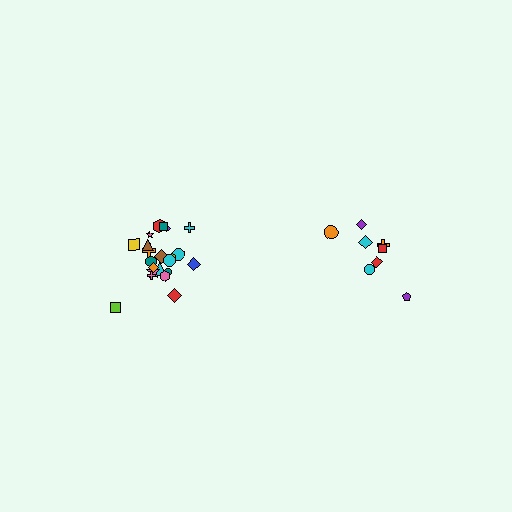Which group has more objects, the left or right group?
The left group.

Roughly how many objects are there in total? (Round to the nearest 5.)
Roughly 30 objects in total.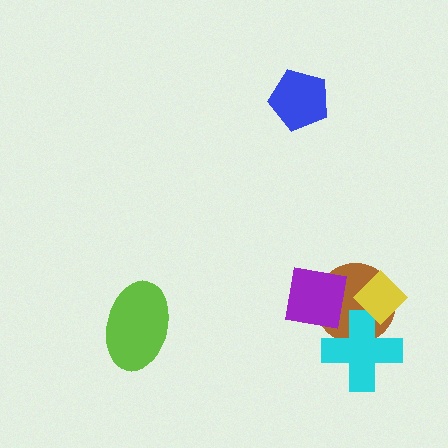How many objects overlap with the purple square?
2 objects overlap with the purple square.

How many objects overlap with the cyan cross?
3 objects overlap with the cyan cross.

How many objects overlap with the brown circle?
3 objects overlap with the brown circle.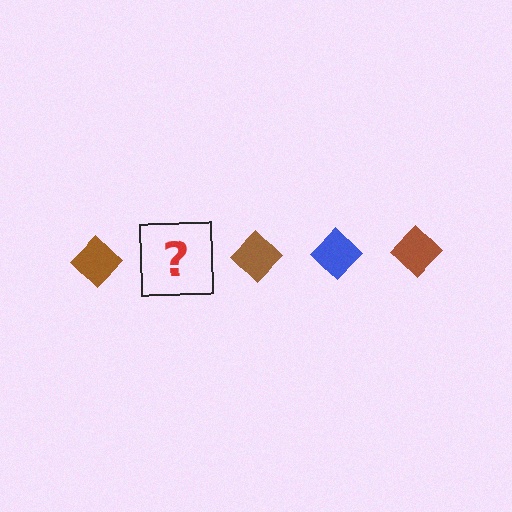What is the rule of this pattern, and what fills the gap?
The rule is that the pattern cycles through brown, blue diamonds. The gap should be filled with a blue diamond.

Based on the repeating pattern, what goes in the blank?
The blank should be a blue diamond.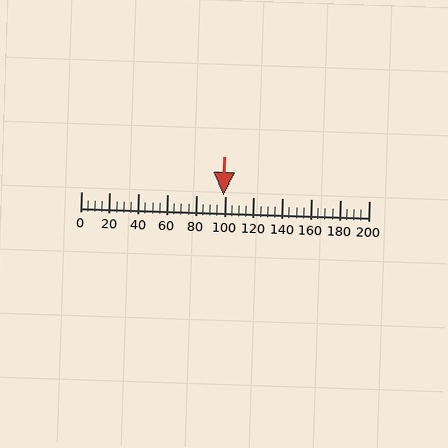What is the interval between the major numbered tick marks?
The major tick marks are spaced 20 units apart.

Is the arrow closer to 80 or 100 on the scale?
The arrow is closer to 100.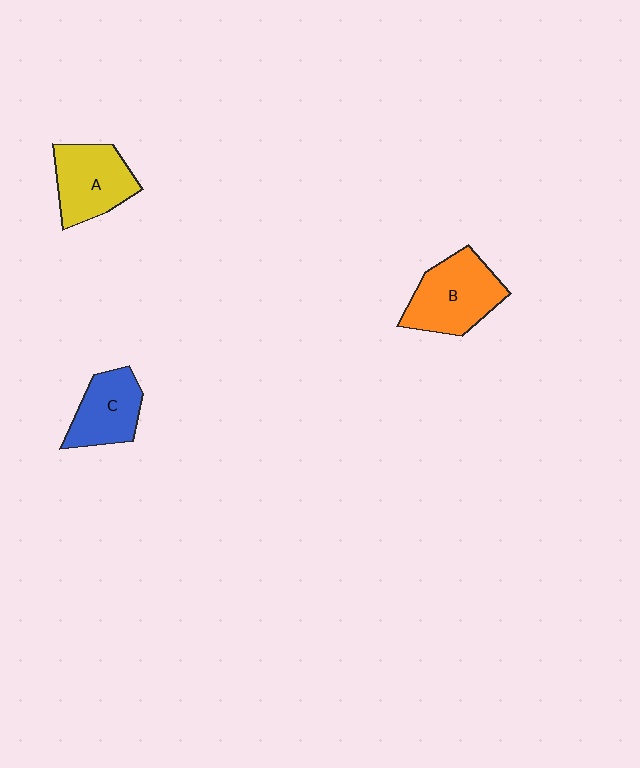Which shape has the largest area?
Shape B (orange).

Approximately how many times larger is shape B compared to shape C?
Approximately 1.3 times.